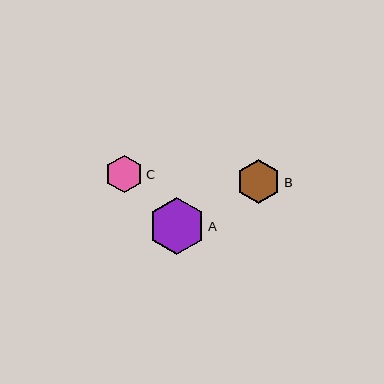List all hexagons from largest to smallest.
From largest to smallest: A, B, C.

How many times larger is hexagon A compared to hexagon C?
Hexagon A is approximately 1.5 times the size of hexagon C.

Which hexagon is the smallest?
Hexagon C is the smallest with a size of approximately 37 pixels.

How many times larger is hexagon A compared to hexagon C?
Hexagon A is approximately 1.5 times the size of hexagon C.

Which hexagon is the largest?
Hexagon A is the largest with a size of approximately 56 pixels.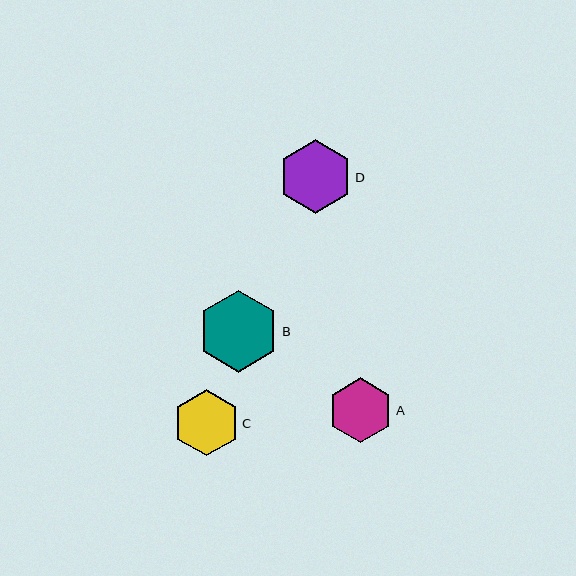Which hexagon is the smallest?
Hexagon A is the smallest with a size of approximately 65 pixels.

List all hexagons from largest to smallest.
From largest to smallest: B, D, C, A.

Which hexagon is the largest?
Hexagon B is the largest with a size of approximately 82 pixels.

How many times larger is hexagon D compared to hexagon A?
Hexagon D is approximately 1.1 times the size of hexagon A.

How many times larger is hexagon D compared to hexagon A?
Hexagon D is approximately 1.1 times the size of hexagon A.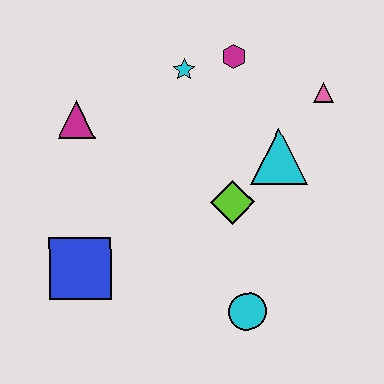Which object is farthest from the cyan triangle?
The blue square is farthest from the cyan triangle.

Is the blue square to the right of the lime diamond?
No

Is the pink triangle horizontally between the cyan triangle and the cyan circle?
No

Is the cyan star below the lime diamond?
No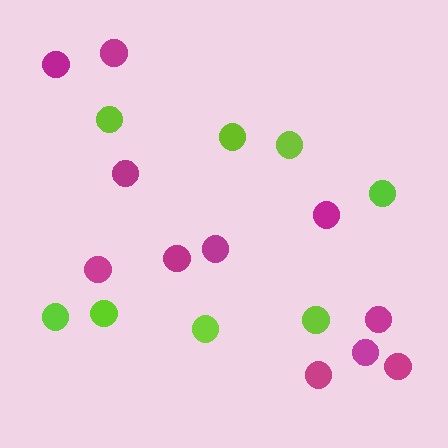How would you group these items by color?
There are 2 groups: one group of magenta circles (11) and one group of lime circles (8).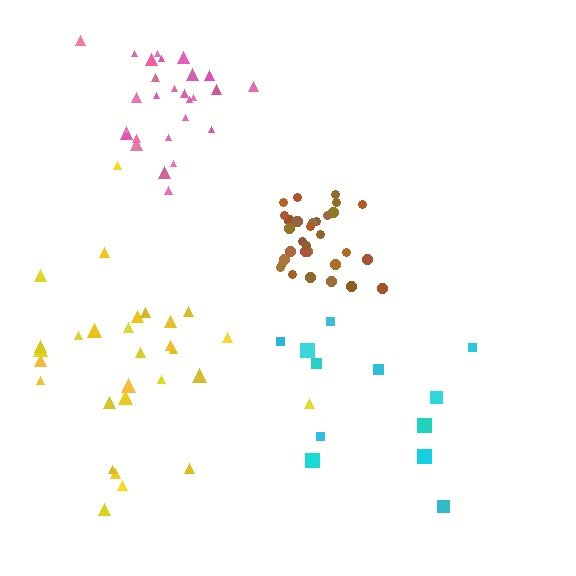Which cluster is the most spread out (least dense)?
Cyan.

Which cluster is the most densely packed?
Brown.